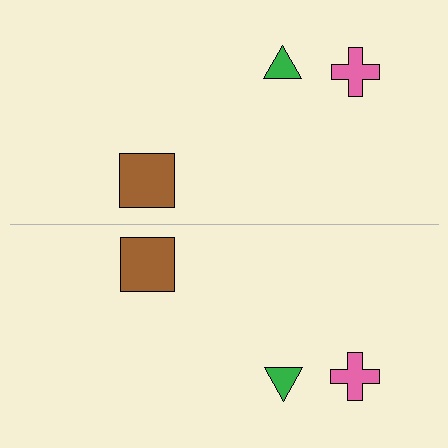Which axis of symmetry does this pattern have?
The pattern has a horizontal axis of symmetry running through the center of the image.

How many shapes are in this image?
There are 6 shapes in this image.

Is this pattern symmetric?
Yes, this pattern has bilateral (reflection) symmetry.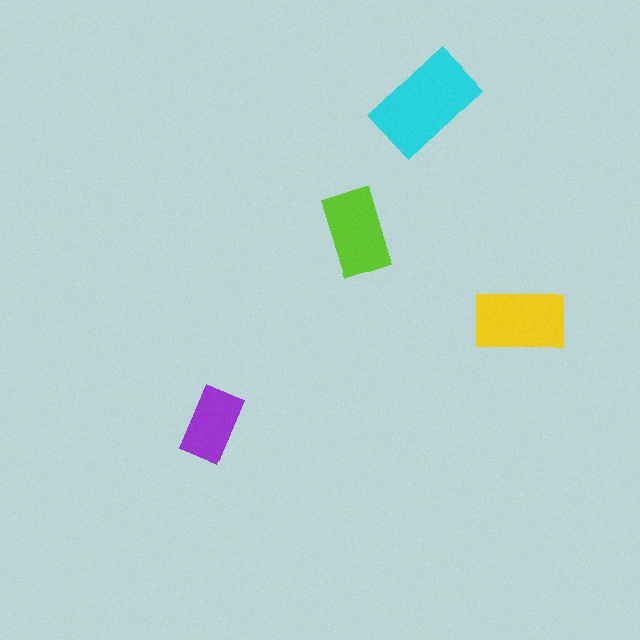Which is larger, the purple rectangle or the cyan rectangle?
The cyan one.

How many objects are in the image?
There are 4 objects in the image.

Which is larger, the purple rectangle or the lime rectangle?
The lime one.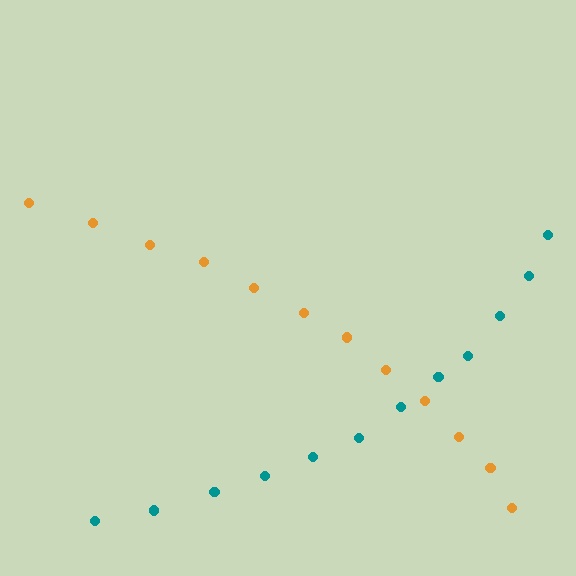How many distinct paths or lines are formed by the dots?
There are 2 distinct paths.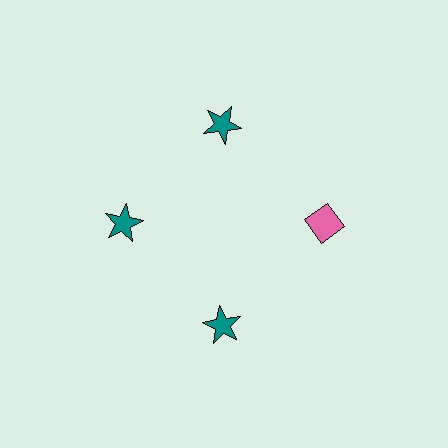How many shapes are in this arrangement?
There are 4 shapes arranged in a ring pattern.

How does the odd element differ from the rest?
It differs in both color (pink instead of teal) and shape (diamond instead of star).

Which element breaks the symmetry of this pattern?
The pink diamond at roughly the 3 o'clock position breaks the symmetry. All other shapes are teal stars.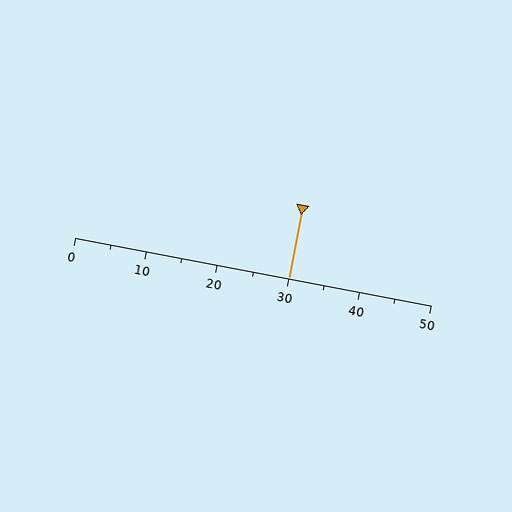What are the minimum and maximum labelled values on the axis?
The axis runs from 0 to 50.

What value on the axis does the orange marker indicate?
The marker indicates approximately 30.